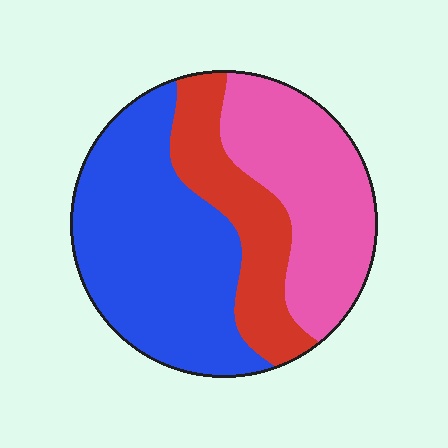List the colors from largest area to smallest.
From largest to smallest: blue, pink, red.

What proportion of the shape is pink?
Pink covers about 30% of the shape.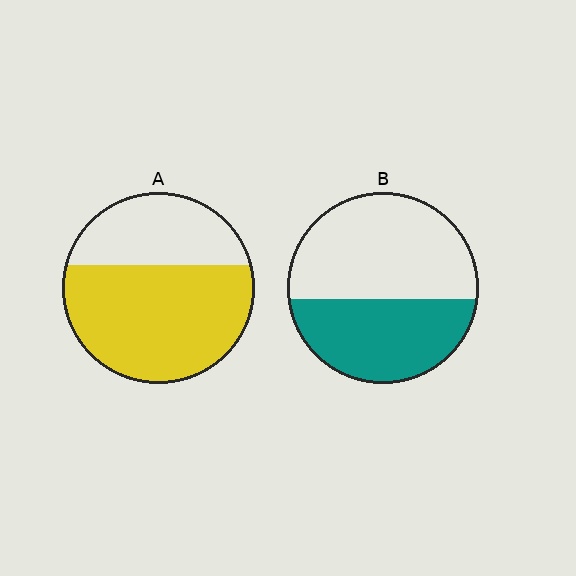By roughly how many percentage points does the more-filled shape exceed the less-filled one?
By roughly 20 percentage points (A over B).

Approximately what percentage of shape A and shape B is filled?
A is approximately 65% and B is approximately 45%.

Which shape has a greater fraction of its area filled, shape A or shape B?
Shape A.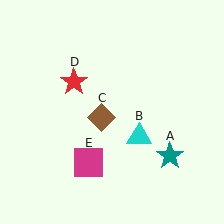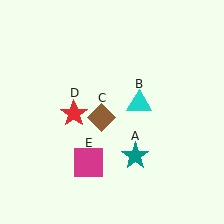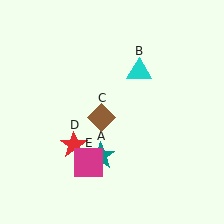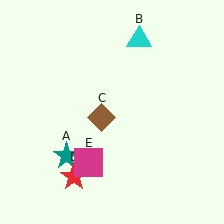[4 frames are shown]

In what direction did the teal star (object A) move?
The teal star (object A) moved left.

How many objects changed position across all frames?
3 objects changed position: teal star (object A), cyan triangle (object B), red star (object D).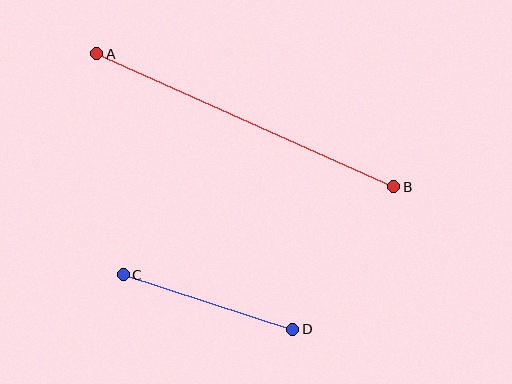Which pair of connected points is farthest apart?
Points A and B are farthest apart.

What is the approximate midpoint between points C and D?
The midpoint is at approximately (208, 302) pixels.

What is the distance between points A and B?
The distance is approximately 325 pixels.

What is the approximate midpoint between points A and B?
The midpoint is at approximately (245, 120) pixels.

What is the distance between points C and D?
The distance is approximately 178 pixels.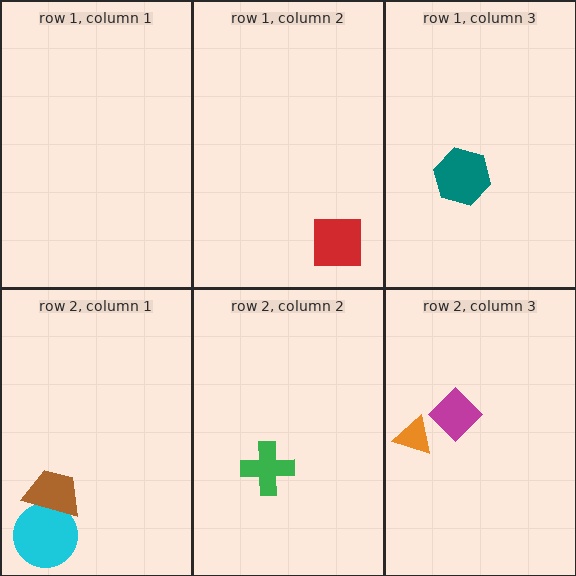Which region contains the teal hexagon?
The row 1, column 3 region.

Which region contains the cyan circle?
The row 2, column 1 region.